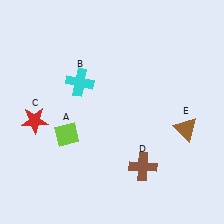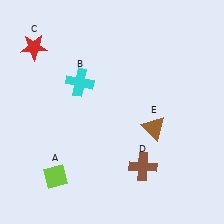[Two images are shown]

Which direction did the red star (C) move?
The red star (C) moved up.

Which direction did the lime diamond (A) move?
The lime diamond (A) moved down.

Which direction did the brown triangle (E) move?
The brown triangle (E) moved left.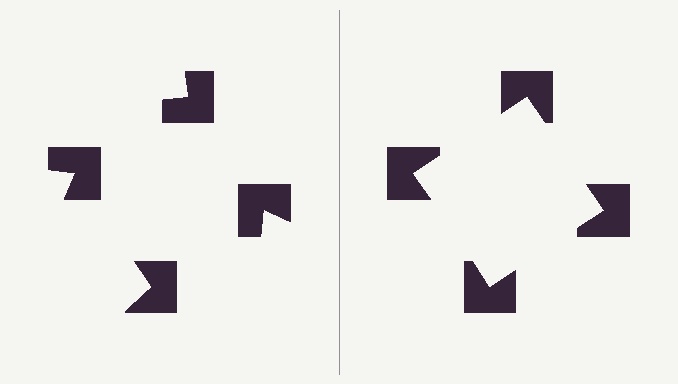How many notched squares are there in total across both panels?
8 — 4 on each side.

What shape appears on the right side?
An illusory square.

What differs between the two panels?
The notched squares are positioned identically on both sides; only the wedge orientations differ. On the right they align to a square; on the left they are misaligned.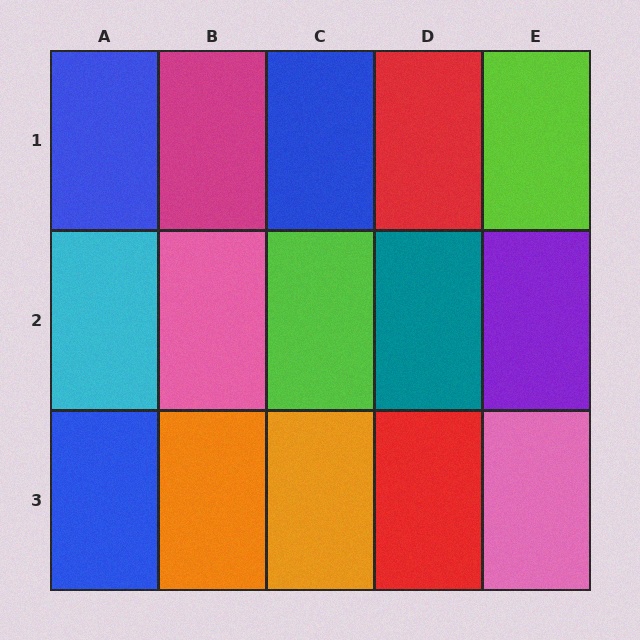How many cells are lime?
2 cells are lime.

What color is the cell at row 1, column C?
Blue.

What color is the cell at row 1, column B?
Magenta.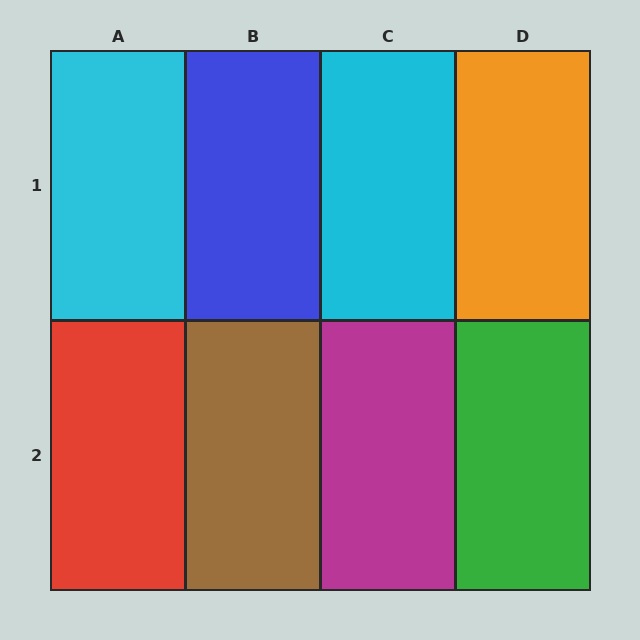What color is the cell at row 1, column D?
Orange.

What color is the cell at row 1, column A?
Cyan.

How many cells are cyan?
2 cells are cyan.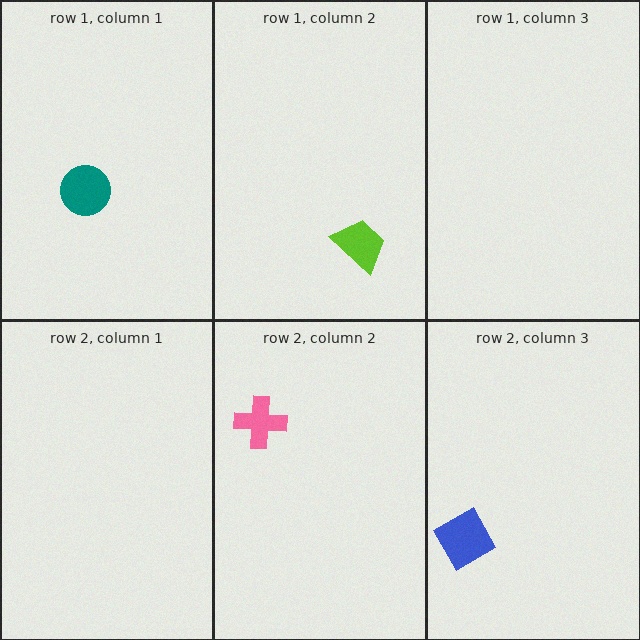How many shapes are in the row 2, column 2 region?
1.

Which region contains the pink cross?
The row 2, column 2 region.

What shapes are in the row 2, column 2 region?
The pink cross.